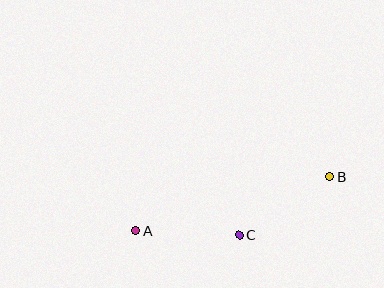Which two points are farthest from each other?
Points A and B are farthest from each other.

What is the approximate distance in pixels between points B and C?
The distance between B and C is approximately 108 pixels.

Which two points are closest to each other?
Points A and C are closest to each other.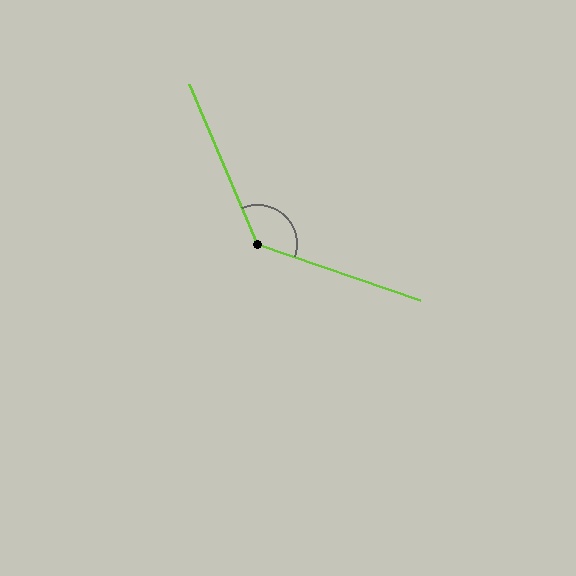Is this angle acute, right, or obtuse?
It is obtuse.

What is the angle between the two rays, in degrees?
Approximately 132 degrees.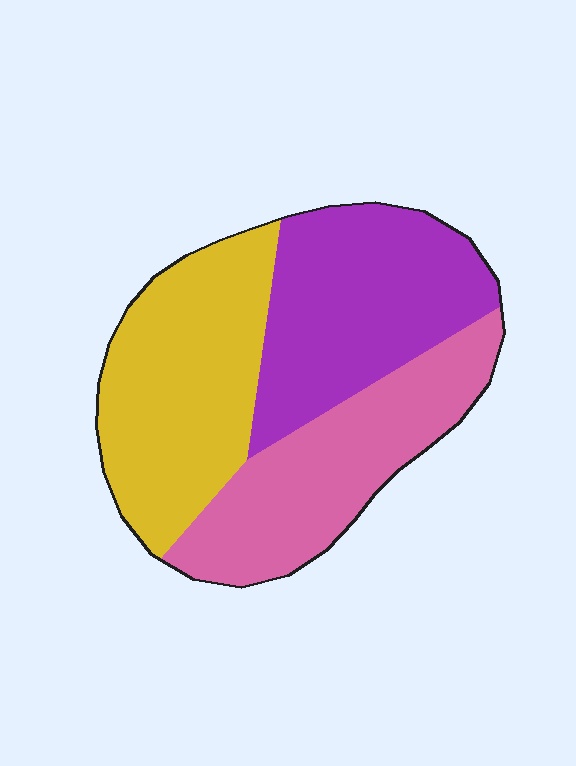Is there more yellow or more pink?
Yellow.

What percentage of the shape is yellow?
Yellow covers roughly 35% of the shape.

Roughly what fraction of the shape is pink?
Pink takes up about one third (1/3) of the shape.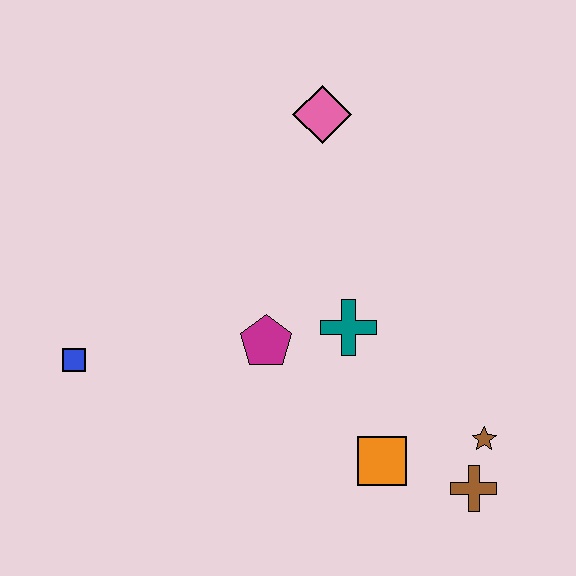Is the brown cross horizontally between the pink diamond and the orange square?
No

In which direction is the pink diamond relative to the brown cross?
The pink diamond is above the brown cross.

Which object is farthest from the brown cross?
The blue square is farthest from the brown cross.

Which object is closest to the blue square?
The magenta pentagon is closest to the blue square.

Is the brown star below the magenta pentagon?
Yes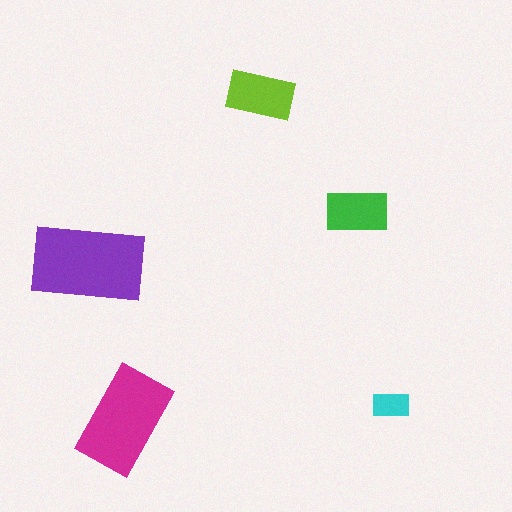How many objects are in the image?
There are 5 objects in the image.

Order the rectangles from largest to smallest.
the purple one, the magenta one, the lime one, the green one, the cyan one.